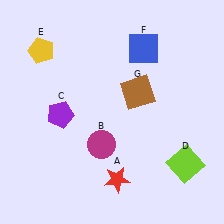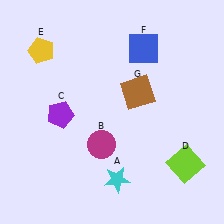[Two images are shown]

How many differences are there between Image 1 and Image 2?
There is 1 difference between the two images.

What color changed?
The star (A) changed from red in Image 1 to cyan in Image 2.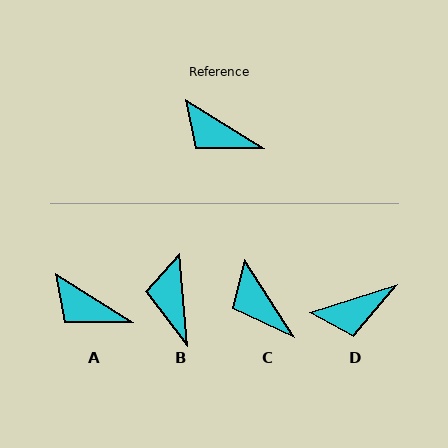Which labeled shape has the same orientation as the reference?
A.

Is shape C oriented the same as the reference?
No, it is off by about 25 degrees.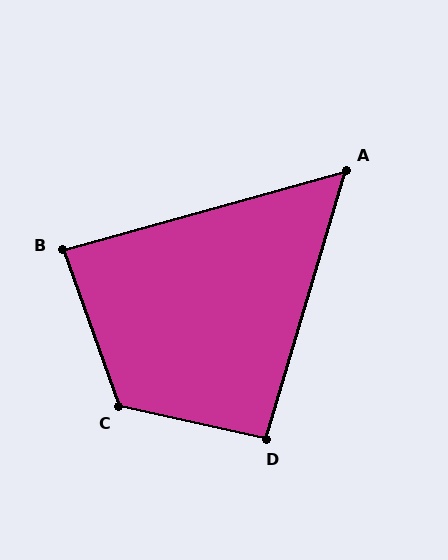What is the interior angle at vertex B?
Approximately 86 degrees (approximately right).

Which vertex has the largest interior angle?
C, at approximately 122 degrees.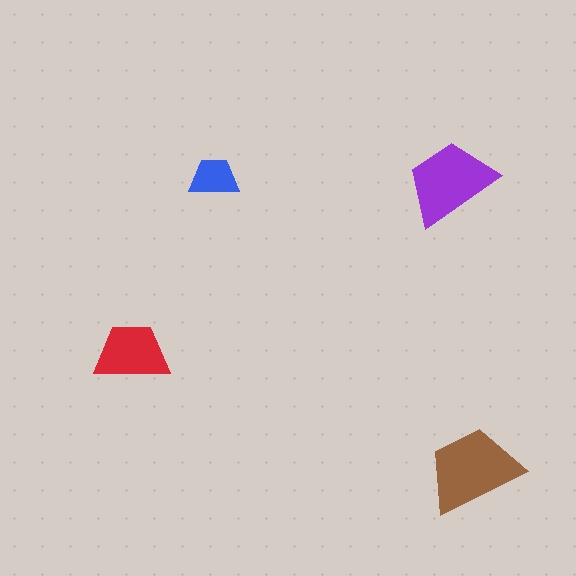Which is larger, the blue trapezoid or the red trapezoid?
The red one.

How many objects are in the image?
There are 4 objects in the image.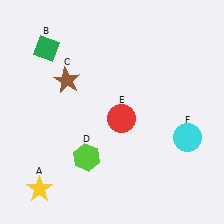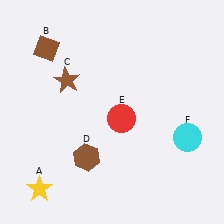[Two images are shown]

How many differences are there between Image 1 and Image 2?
There are 2 differences between the two images.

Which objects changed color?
B changed from green to brown. D changed from lime to brown.